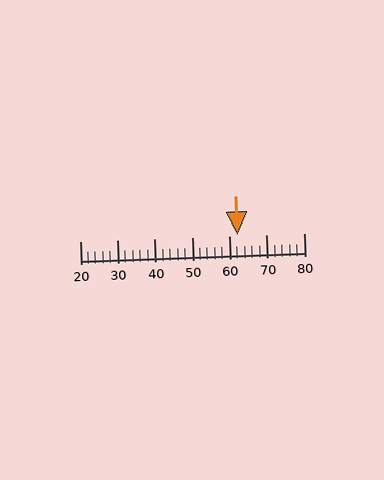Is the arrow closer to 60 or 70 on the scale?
The arrow is closer to 60.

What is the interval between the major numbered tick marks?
The major tick marks are spaced 10 units apart.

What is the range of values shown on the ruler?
The ruler shows values from 20 to 80.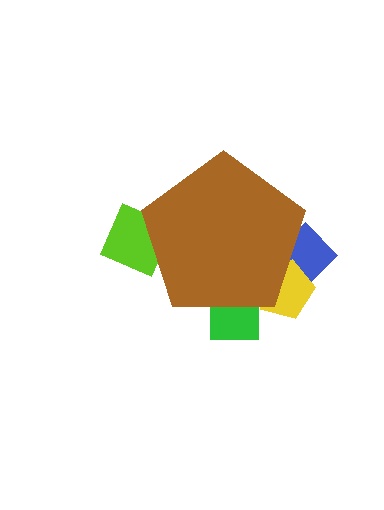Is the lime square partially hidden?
Yes, the lime square is partially hidden behind the brown pentagon.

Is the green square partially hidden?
Yes, the green square is partially hidden behind the brown pentagon.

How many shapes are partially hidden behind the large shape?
4 shapes are partially hidden.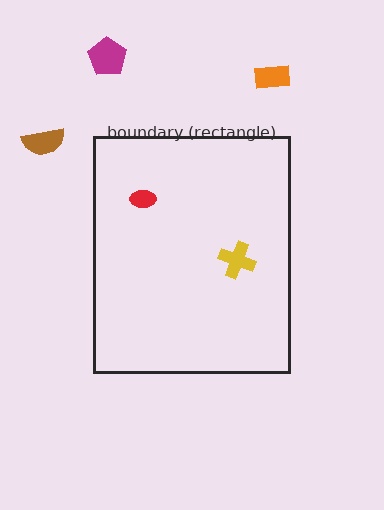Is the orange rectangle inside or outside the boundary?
Outside.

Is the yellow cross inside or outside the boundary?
Inside.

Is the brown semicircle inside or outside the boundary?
Outside.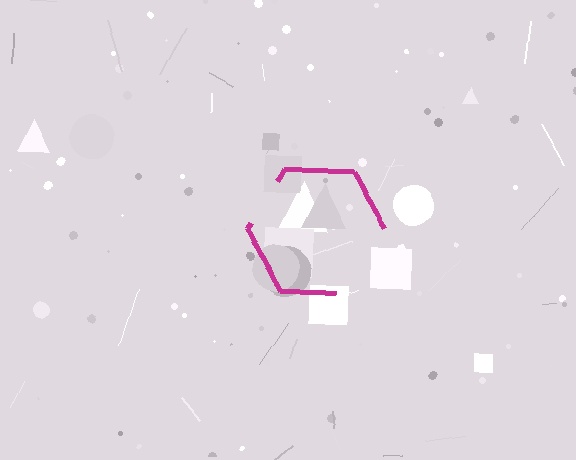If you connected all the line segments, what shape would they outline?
They would outline a hexagon.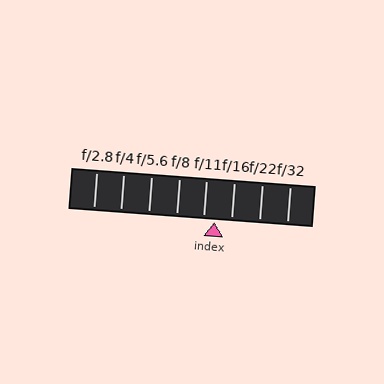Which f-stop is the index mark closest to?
The index mark is closest to f/11.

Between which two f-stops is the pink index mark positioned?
The index mark is between f/11 and f/16.